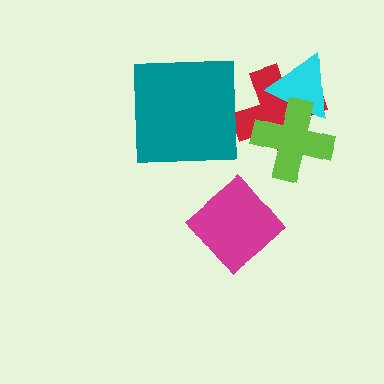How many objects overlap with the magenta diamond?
0 objects overlap with the magenta diamond.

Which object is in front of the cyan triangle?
The lime cross is in front of the cyan triangle.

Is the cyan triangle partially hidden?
Yes, it is partially covered by another shape.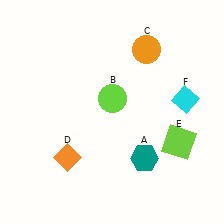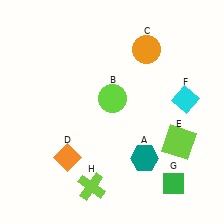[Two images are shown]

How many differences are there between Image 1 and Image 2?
There are 2 differences between the two images.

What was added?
A green diamond (G), a lime cross (H) were added in Image 2.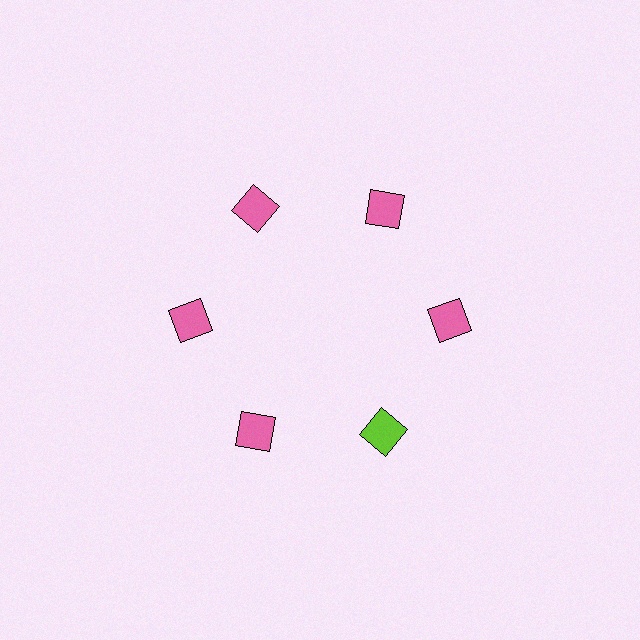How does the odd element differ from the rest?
It has a different color: lime instead of pink.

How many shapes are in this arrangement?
There are 6 shapes arranged in a ring pattern.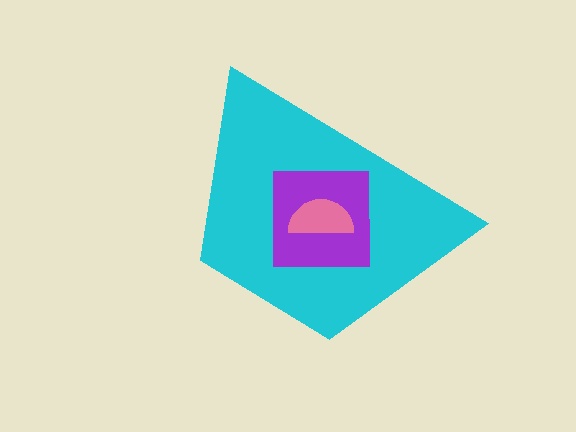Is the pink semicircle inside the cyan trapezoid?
Yes.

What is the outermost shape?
The cyan trapezoid.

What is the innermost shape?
The pink semicircle.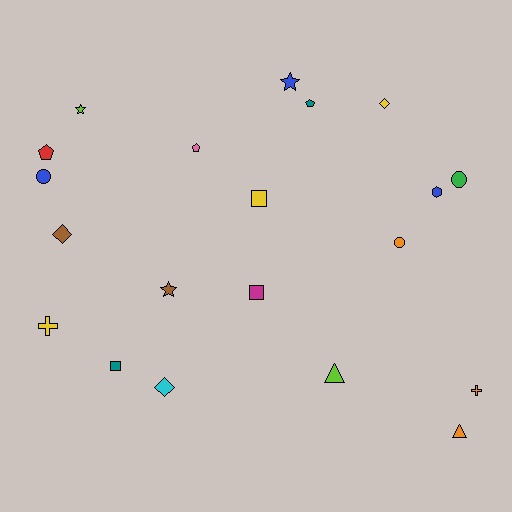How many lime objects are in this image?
There are 2 lime objects.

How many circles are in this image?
There are 3 circles.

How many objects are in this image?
There are 20 objects.